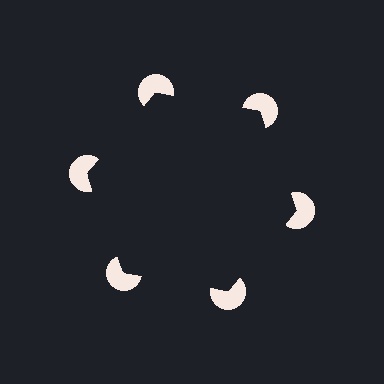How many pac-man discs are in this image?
There are 6 — one at each vertex of the illusory hexagon.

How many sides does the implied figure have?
6 sides.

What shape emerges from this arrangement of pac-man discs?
An illusory hexagon — its edges are inferred from the aligned wedge cuts in the pac-man discs, not physically drawn.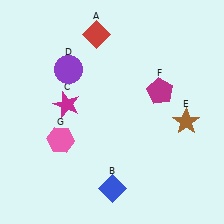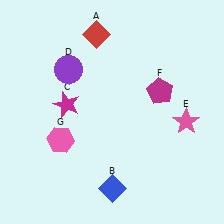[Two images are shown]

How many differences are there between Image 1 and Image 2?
There is 1 difference between the two images.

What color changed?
The star (E) changed from brown in Image 1 to pink in Image 2.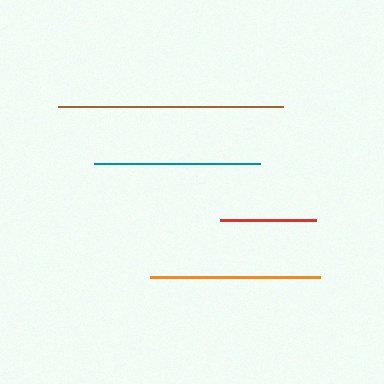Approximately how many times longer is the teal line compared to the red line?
The teal line is approximately 1.7 times the length of the red line.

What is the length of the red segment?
The red segment is approximately 97 pixels long.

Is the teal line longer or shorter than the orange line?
The orange line is longer than the teal line.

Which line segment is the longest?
The brown line is the longest at approximately 225 pixels.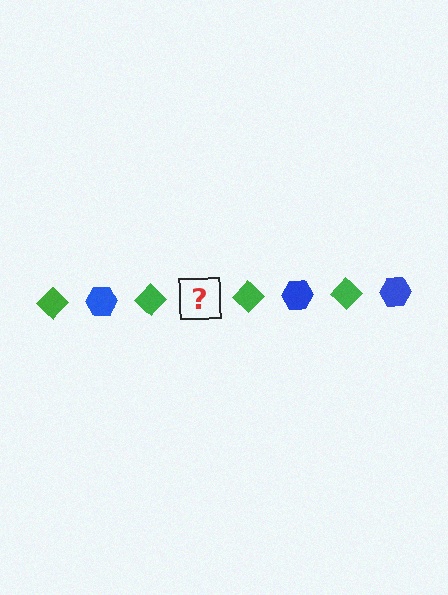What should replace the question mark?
The question mark should be replaced with a blue hexagon.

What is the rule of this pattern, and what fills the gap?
The rule is that the pattern alternates between green diamond and blue hexagon. The gap should be filled with a blue hexagon.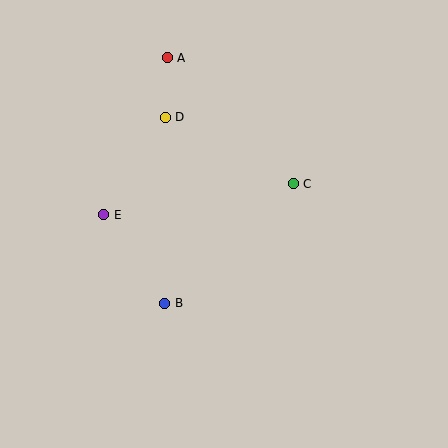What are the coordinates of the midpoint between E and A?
The midpoint between E and A is at (135, 136).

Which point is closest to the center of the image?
Point C at (293, 184) is closest to the center.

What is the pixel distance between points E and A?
The distance between E and A is 169 pixels.